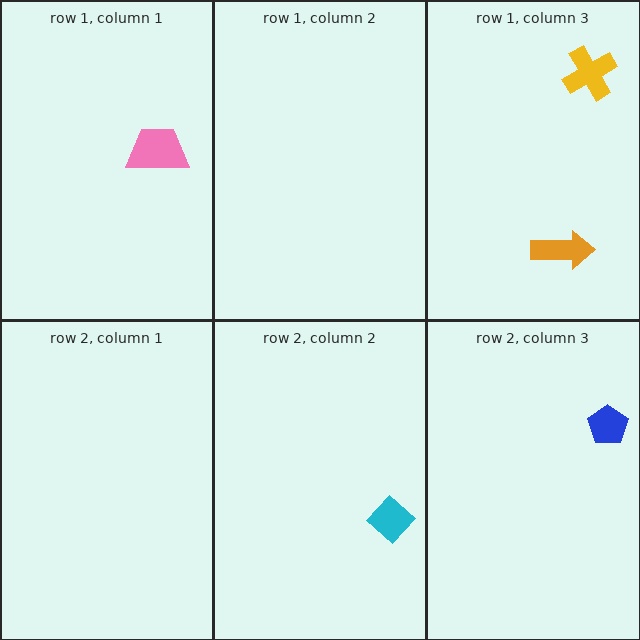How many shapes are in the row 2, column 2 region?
1.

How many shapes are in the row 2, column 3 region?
1.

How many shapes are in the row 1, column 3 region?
2.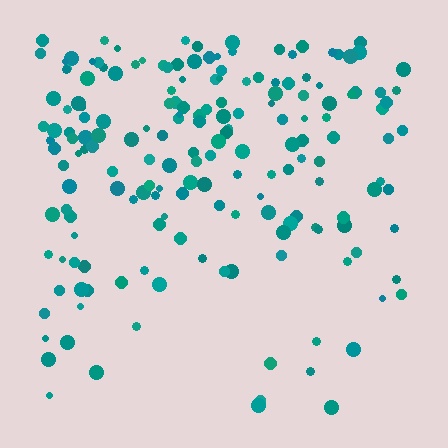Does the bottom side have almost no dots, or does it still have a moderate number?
Still a moderate number, just noticeably fewer than the top.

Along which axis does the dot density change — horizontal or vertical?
Vertical.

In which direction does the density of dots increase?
From bottom to top, with the top side densest.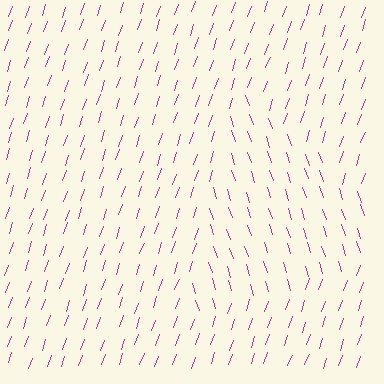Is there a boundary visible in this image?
Yes, there is a texture boundary formed by a change in line orientation.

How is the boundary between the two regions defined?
The boundary is defined purely by a change in line orientation (approximately 38 degrees difference). All lines are the same color and thickness.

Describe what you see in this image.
The image is filled with small magenta line segments. A triangle region in the image has lines oriented differently from the surrounding lines, creating a visible texture boundary.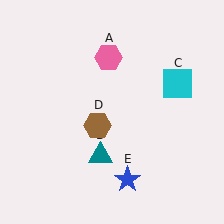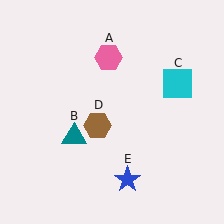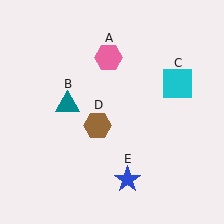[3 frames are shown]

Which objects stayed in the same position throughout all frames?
Pink hexagon (object A) and cyan square (object C) and brown hexagon (object D) and blue star (object E) remained stationary.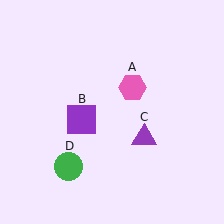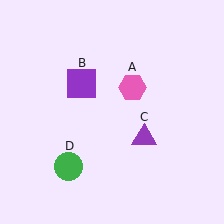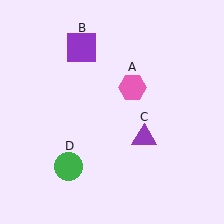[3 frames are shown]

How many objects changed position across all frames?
1 object changed position: purple square (object B).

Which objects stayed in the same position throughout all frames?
Pink hexagon (object A) and purple triangle (object C) and green circle (object D) remained stationary.